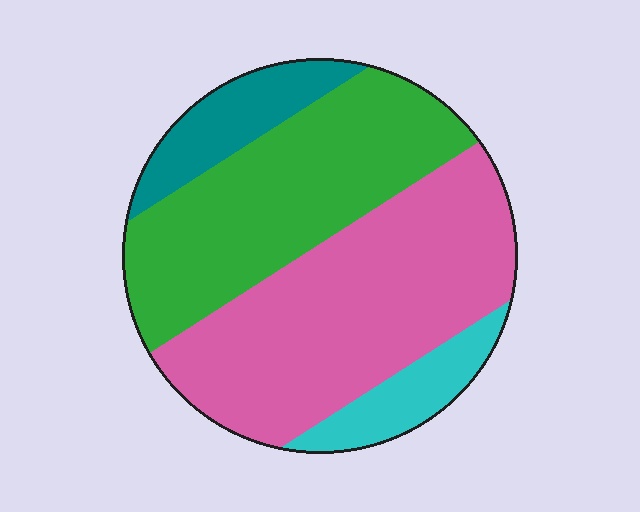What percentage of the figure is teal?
Teal covers around 10% of the figure.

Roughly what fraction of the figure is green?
Green takes up about three eighths (3/8) of the figure.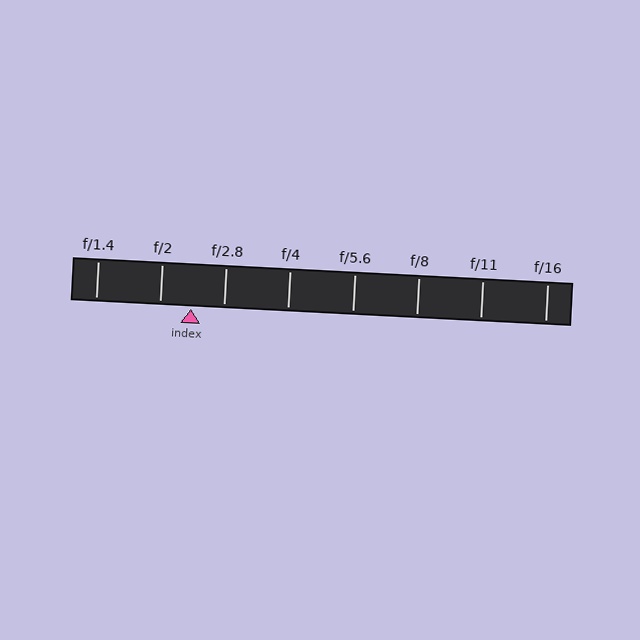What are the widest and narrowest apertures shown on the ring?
The widest aperture shown is f/1.4 and the narrowest is f/16.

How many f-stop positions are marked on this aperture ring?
There are 8 f-stop positions marked.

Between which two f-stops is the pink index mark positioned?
The index mark is between f/2 and f/2.8.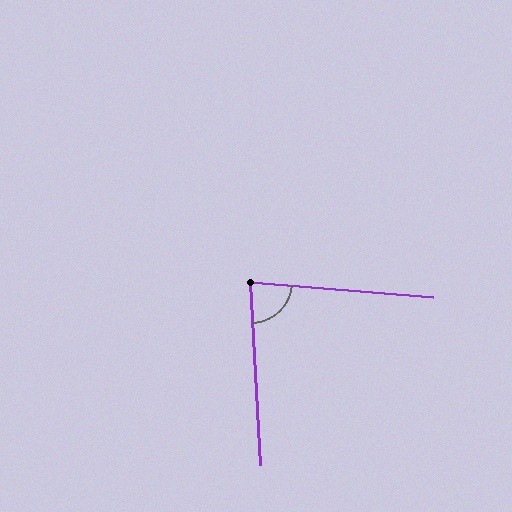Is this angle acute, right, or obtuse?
It is acute.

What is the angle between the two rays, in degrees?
Approximately 82 degrees.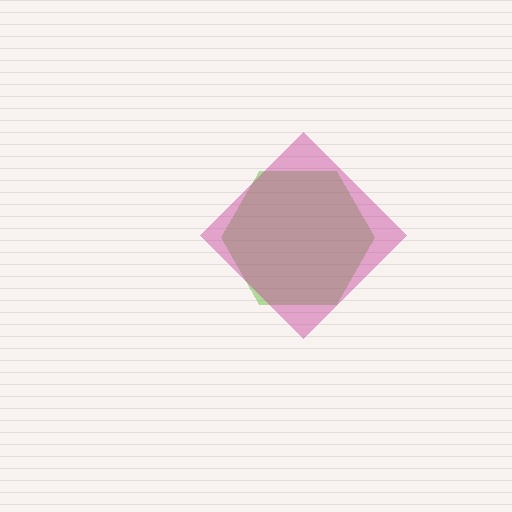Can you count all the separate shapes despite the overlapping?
Yes, there are 2 separate shapes.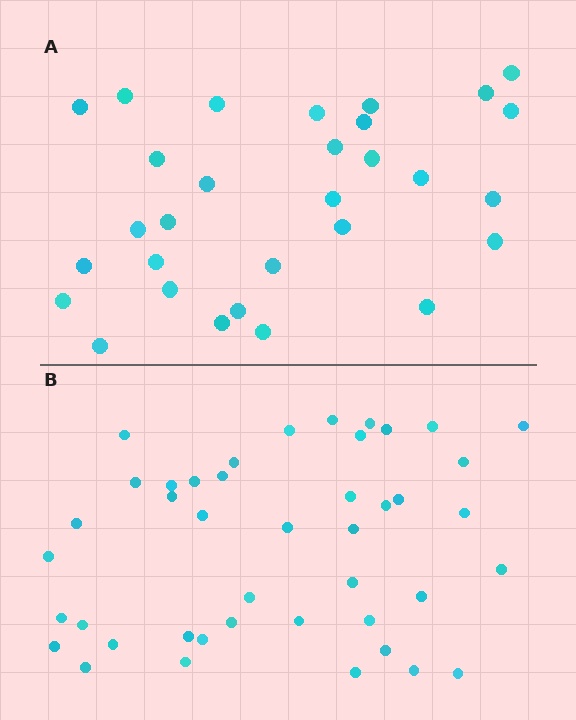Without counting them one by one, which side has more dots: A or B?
Region B (the bottom region) has more dots.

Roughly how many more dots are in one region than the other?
Region B has approximately 15 more dots than region A.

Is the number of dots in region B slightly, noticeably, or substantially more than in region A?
Region B has noticeably more, but not dramatically so. The ratio is roughly 1.4 to 1.